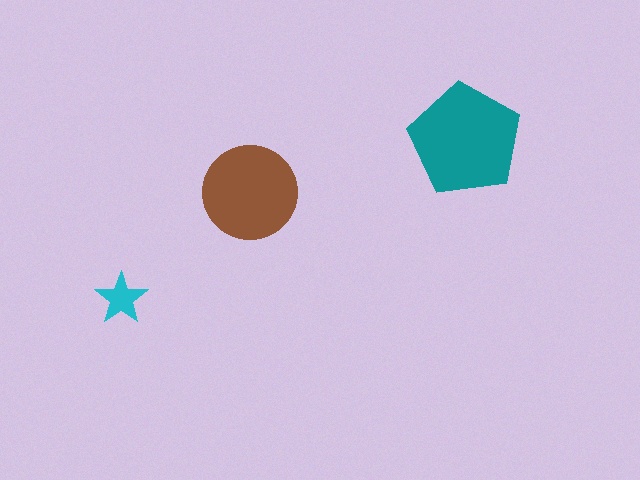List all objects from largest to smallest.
The teal pentagon, the brown circle, the cyan star.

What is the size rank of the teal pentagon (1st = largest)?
1st.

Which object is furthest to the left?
The cyan star is leftmost.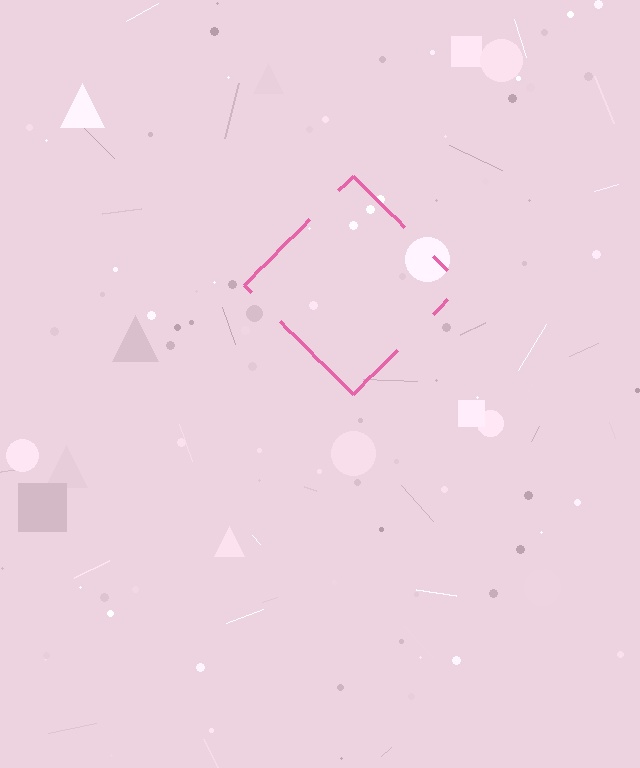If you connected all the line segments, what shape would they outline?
They would outline a diamond.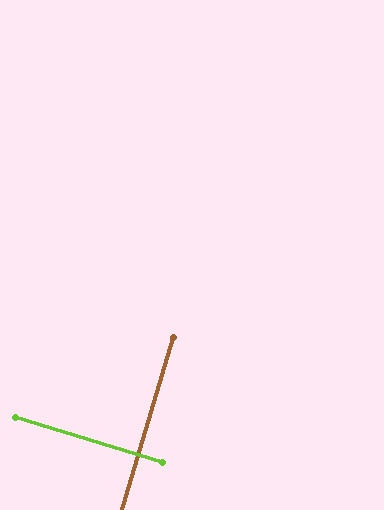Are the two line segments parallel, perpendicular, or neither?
Perpendicular — they meet at approximately 89°.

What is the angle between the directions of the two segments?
Approximately 89 degrees.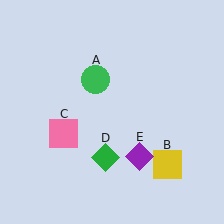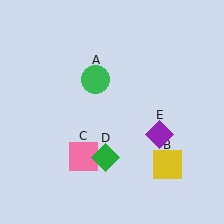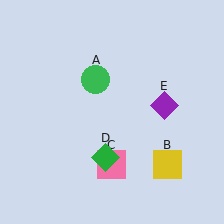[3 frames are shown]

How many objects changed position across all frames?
2 objects changed position: pink square (object C), purple diamond (object E).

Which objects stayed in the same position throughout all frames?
Green circle (object A) and yellow square (object B) and green diamond (object D) remained stationary.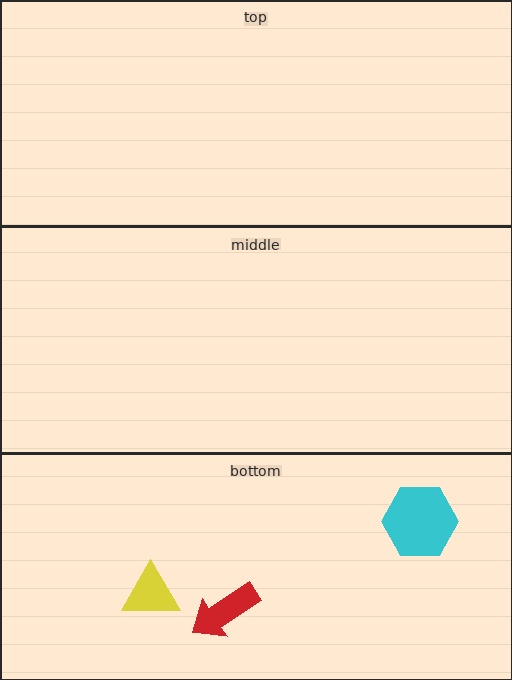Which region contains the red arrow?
The bottom region.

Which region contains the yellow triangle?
The bottom region.